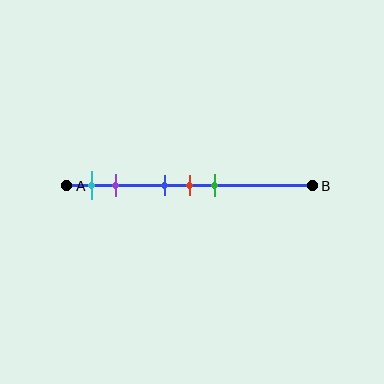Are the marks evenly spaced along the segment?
No, the marks are not evenly spaced.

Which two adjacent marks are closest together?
The blue and red marks are the closest adjacent pair.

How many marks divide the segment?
There are 5 marks dividing the segment.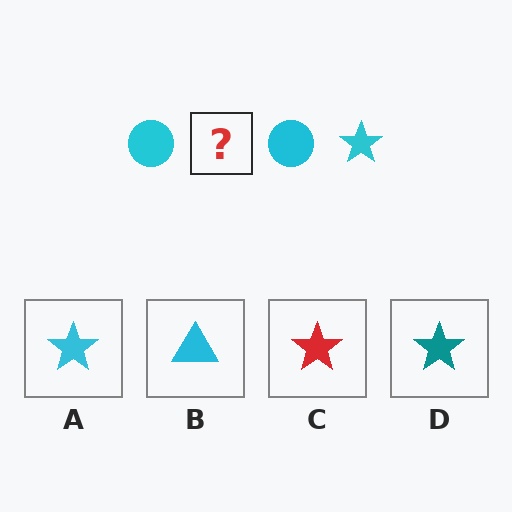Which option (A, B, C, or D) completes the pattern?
A.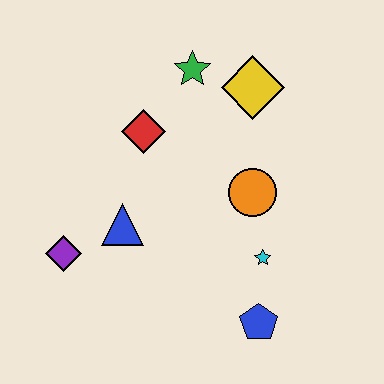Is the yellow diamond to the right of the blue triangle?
Yes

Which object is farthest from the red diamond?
The blue pentagon is farthest from the red diamond.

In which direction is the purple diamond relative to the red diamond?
The purple diamond is below the red diamond.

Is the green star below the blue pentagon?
No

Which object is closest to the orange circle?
The cyan star is closest to the orange circle.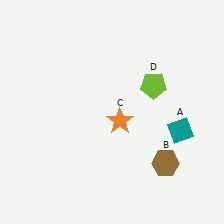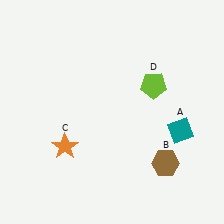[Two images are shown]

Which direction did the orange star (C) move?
The orange star (C) moved left.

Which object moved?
The orange star (C) moved left.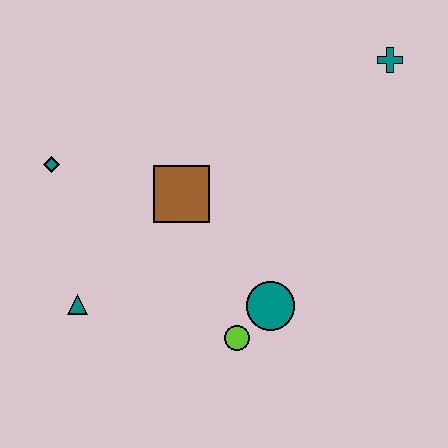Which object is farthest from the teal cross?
The teal triangle is farthest from the teal cross.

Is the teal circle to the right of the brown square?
Yes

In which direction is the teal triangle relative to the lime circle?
The teal triangle is to the left of the lime circle.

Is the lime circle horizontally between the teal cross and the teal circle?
No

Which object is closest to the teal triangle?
The teal diamond is closest to the teal triangle.